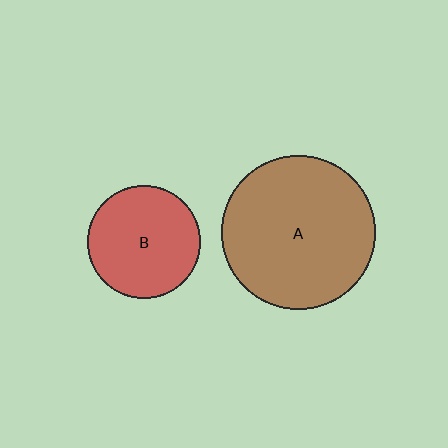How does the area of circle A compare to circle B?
Approximately 1.9 times.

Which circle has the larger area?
Circle A (brown).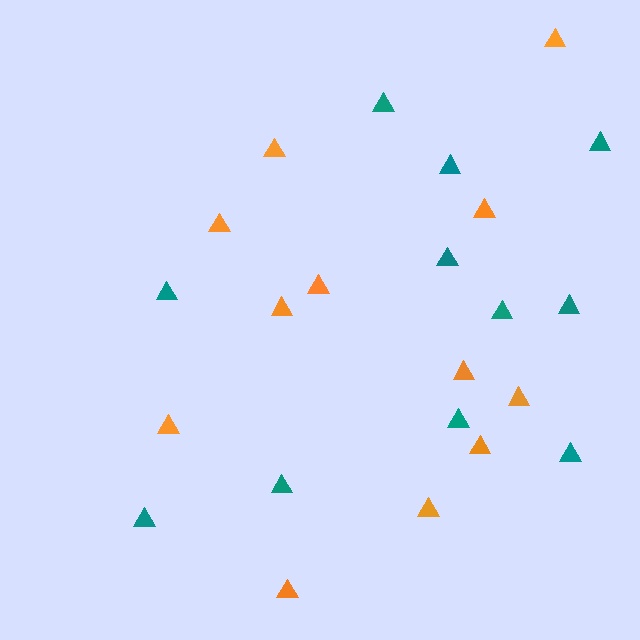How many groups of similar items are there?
There are 2 groups: one group of teal triangles (11) and one group of orange triangles (12).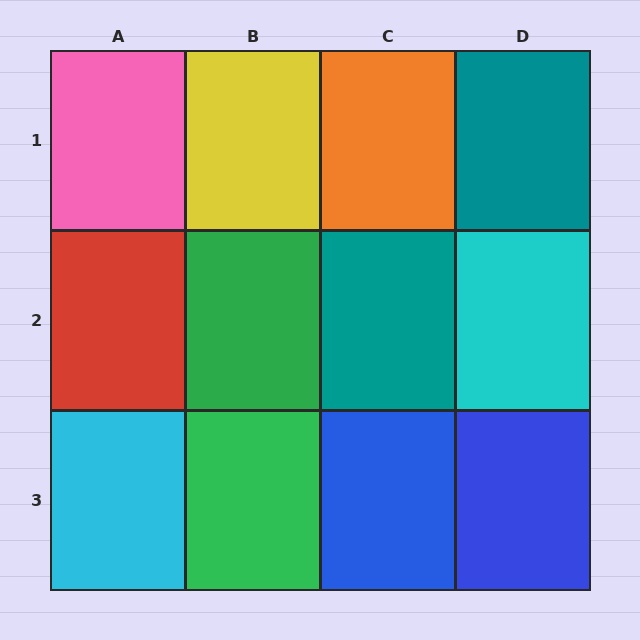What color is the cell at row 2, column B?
Green.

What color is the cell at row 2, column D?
Cyan.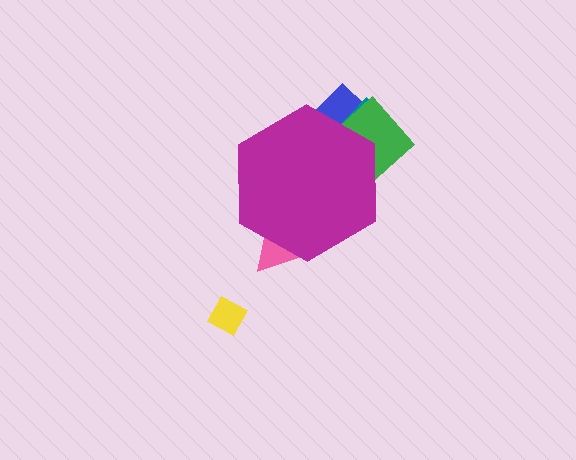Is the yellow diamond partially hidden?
No, the yellow diamond is fully visible.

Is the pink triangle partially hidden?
Yes, the pink triangle is partially hidden behind the magenta hexagon.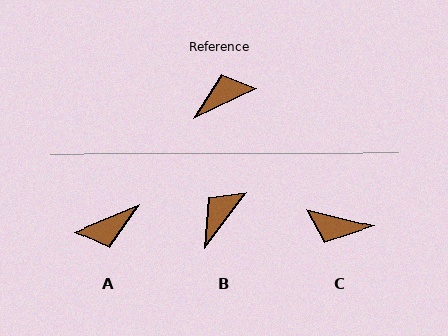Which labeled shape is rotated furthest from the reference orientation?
A, about 177 degrees away.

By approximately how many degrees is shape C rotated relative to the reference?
Approximately 141 degrees counter-clockwise.